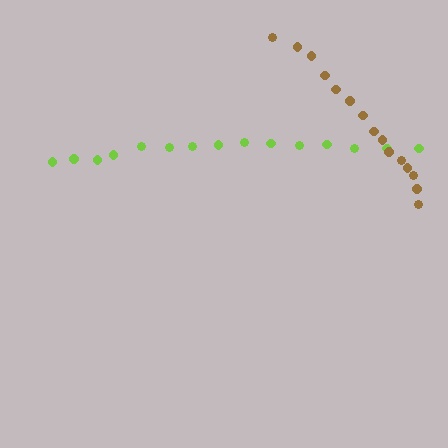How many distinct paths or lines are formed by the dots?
There are 2 distinct paths.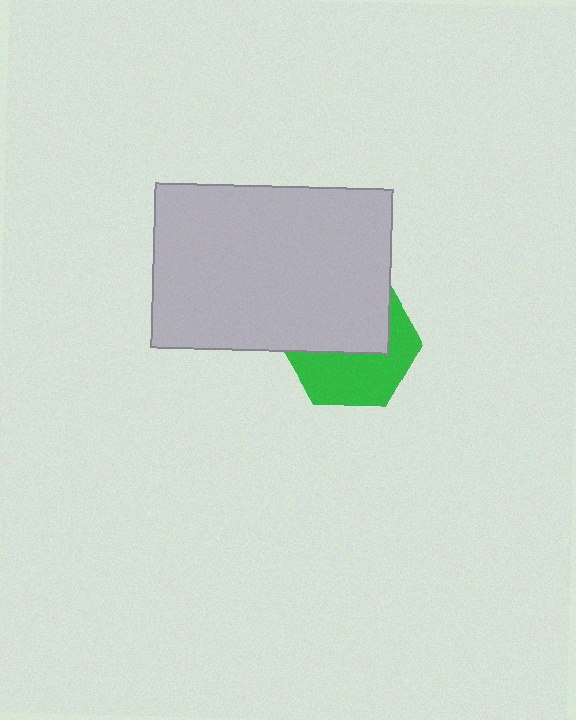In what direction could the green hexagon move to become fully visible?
The green hexagon could move down. That would shift it out from behind the light gray rectangle entirely.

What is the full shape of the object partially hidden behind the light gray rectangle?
The partially hidden object is a green hexagon.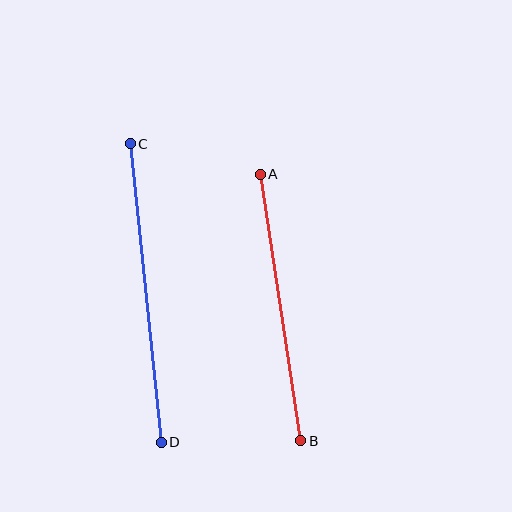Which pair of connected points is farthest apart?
Points C and D are farthest apart.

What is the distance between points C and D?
The distance is approximately 300 pixels.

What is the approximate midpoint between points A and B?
The midpoint is at approximately (280, 308) pixels.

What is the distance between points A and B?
The distance is approximately 269 pixels.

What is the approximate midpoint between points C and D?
The midpoint is at approximately (146, 293) pixels.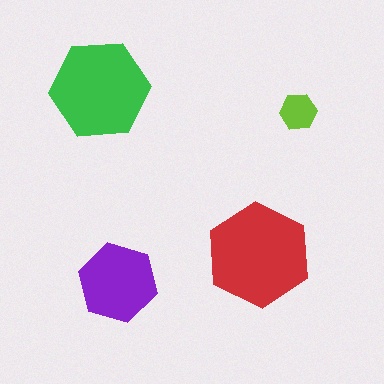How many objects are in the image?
There are 4 objects in the image.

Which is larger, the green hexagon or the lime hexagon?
The green one.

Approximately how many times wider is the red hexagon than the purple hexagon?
About 1.5 times wider.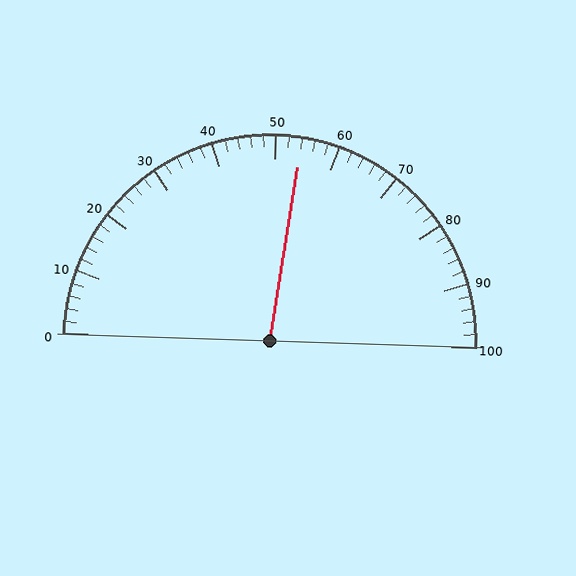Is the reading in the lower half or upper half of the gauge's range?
The reading is in the upper half of the range (0 to 100).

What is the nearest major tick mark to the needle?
The nearest major tick mark is 50.